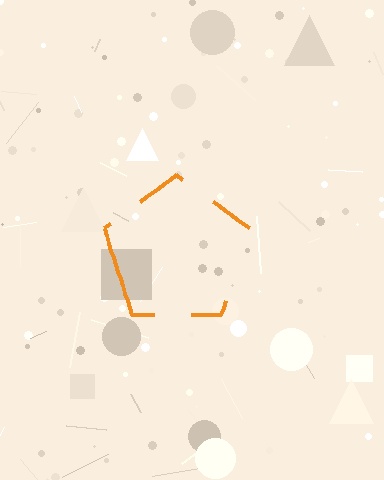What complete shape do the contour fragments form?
The contour fragments form a pentagon.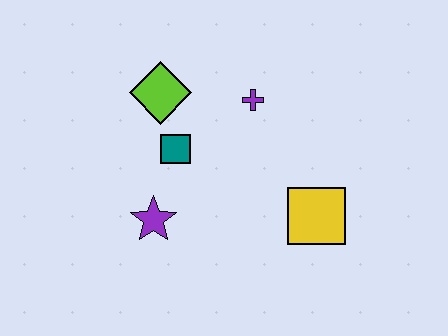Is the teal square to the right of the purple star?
Yes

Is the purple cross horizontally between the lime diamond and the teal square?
No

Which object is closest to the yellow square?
The purple cross is closest to the yellow square.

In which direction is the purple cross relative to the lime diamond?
The purple cross is to the right of the lime diamond.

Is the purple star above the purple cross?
No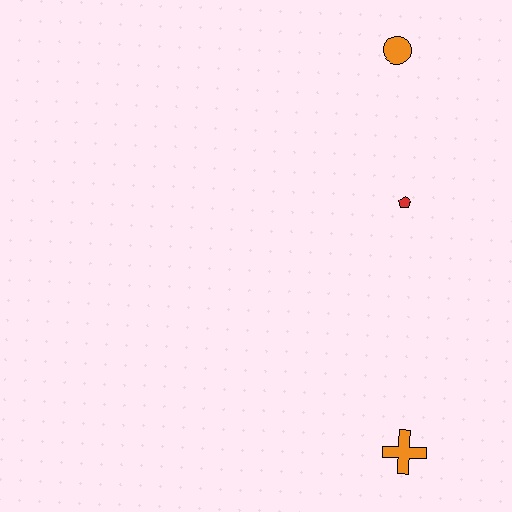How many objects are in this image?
There are 3 objects.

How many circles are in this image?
There is 1 circle.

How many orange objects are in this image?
There are 2 orange objects.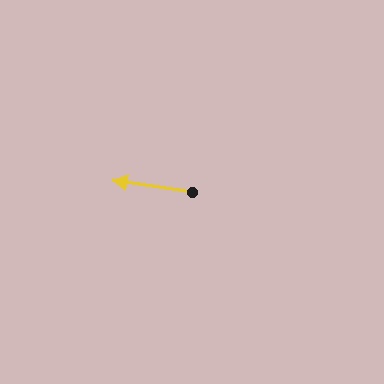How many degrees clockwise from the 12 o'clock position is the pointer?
Approximately 278 degrees.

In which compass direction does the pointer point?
West.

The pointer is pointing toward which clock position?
Roughly 9 o'clock.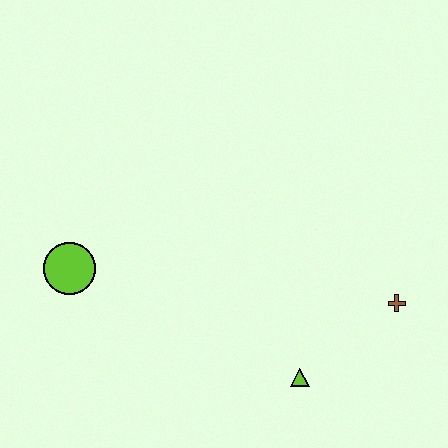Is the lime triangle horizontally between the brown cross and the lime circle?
Yes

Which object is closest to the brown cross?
The lime triangle is closest to the brown cross.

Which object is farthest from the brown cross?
The lime circle is farthest from the brown cross.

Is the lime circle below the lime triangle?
No